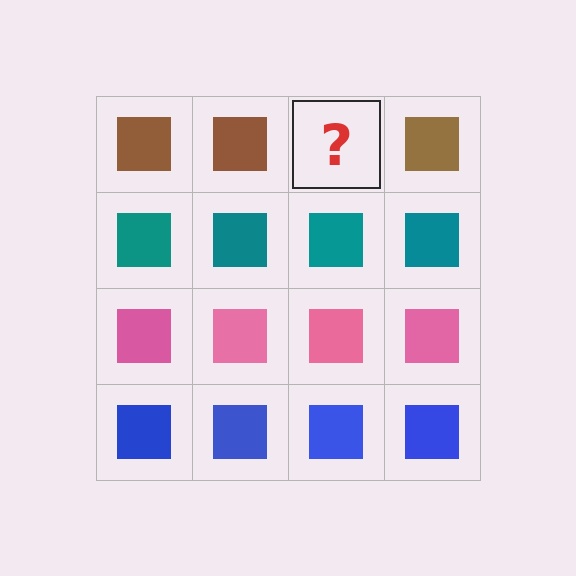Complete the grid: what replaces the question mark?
The question mark should be replaced with a brown square.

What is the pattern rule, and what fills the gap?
The rule is that each row has a consistent color. The gap should be filled with a brown square.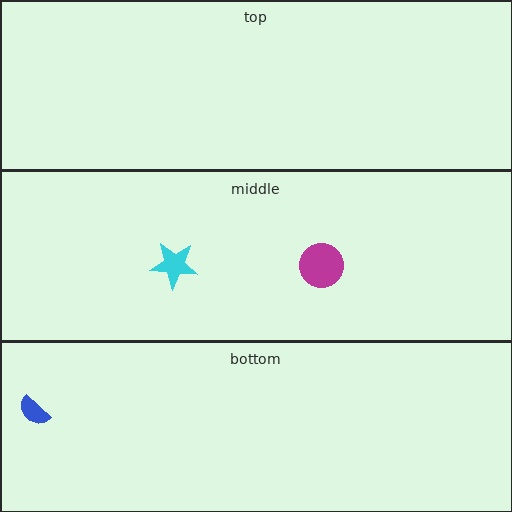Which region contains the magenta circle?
The middle region.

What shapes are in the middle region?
The magenta circle, the cyan star.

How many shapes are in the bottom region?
1.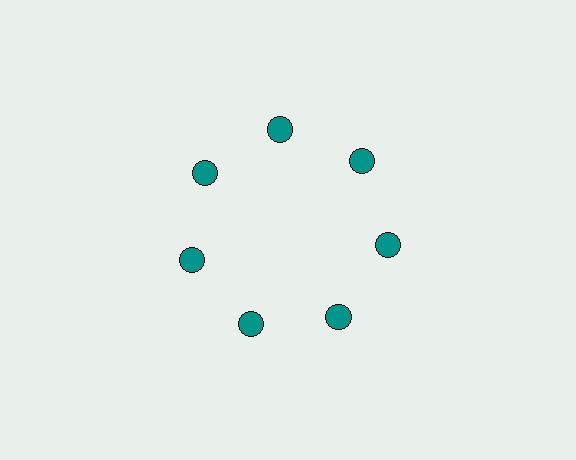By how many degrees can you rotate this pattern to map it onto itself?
The pattern maps onto itself every 51 degrees of rotation.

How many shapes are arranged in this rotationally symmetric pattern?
There are 7 shapes, arranged in 7 groups of 1.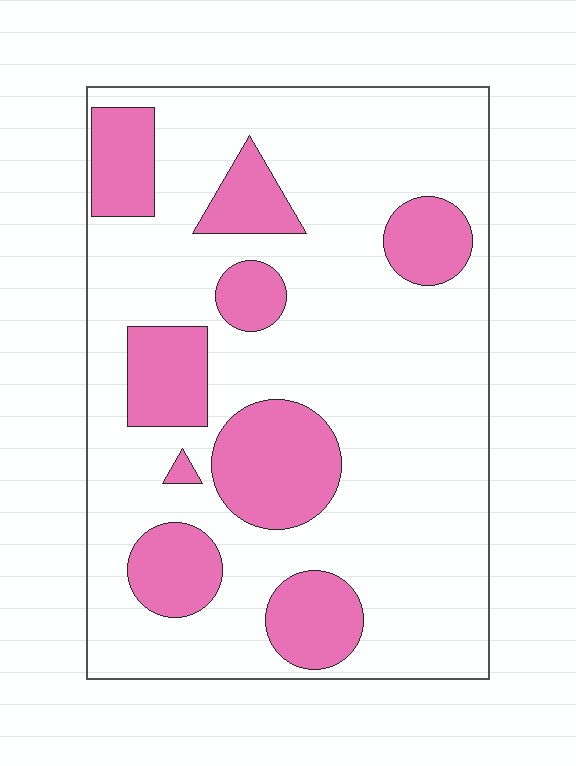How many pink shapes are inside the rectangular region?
9.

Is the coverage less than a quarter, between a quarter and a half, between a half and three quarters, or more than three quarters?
Between a quarter and a half.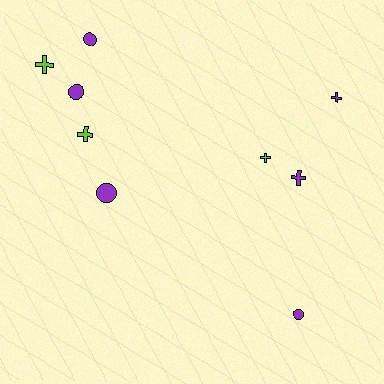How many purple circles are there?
There are 4 purple circles.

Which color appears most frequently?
Purple, with 6 objects.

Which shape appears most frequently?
Cross, with 5 objects.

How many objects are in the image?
There are 9 objects.